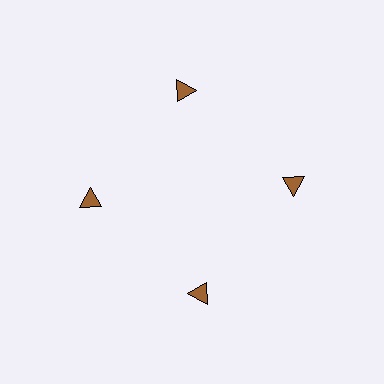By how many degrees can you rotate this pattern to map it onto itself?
The pattern maps onto itself every 90 degrees of rotation.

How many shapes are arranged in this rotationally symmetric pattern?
There are 4 shapes, arranged in 4 groups of 1.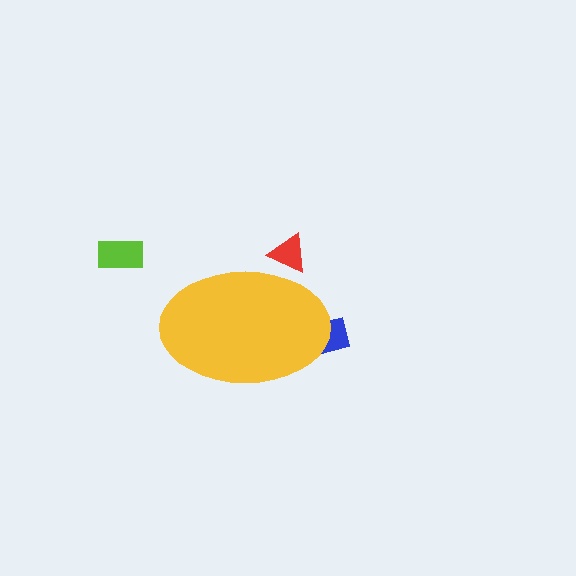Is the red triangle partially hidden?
Yes, the red triangle is partially hidden behind the yellow ellipse.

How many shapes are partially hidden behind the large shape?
2 shapes are partially hidden.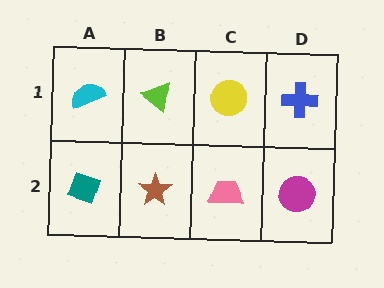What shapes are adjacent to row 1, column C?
A pink trapezoid (row 2, column C), a lime triangle (row 1, column B), a blue cross (row 1, column D).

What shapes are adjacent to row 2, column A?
A cyan semicircle (row 1, column A), a brown star (row 2, column B).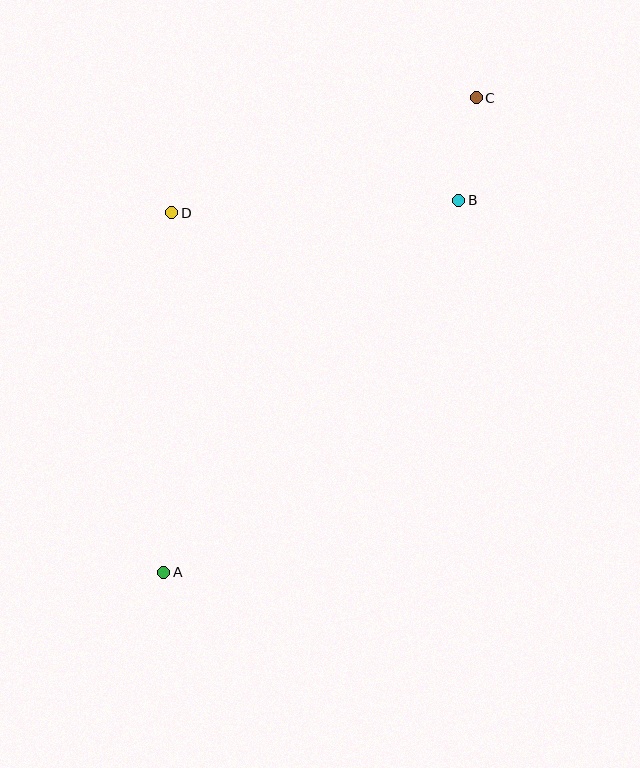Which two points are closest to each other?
Points B and C are closest to each other.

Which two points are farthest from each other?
Points A and C are farthest from each other.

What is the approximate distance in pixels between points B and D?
The distance between B and D is approximately 287 pixels.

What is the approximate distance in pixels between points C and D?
The distance between C and D is approximately 326 pixels.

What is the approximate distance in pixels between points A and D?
The distance between A and D is approximately 360 pixels.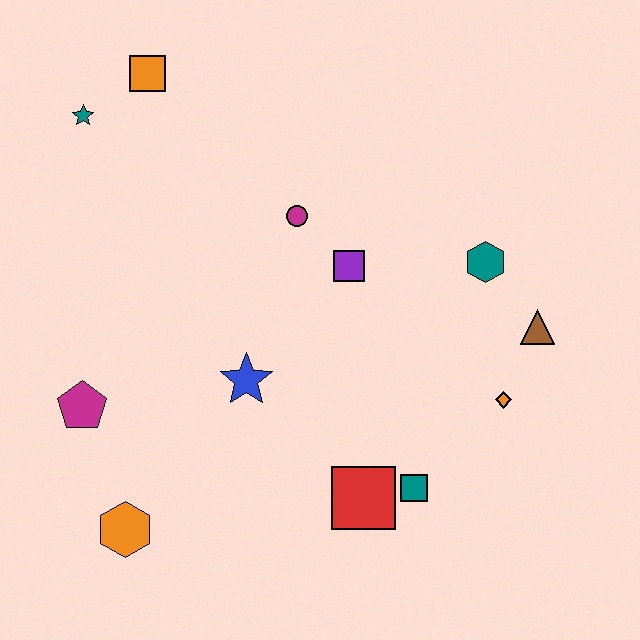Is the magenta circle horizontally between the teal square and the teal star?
Yes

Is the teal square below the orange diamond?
Yes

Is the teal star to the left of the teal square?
Yes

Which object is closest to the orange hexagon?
The magenta pentagon is closest to the orange hexagon.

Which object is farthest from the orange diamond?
The teal star is farthest from the orange diamond.